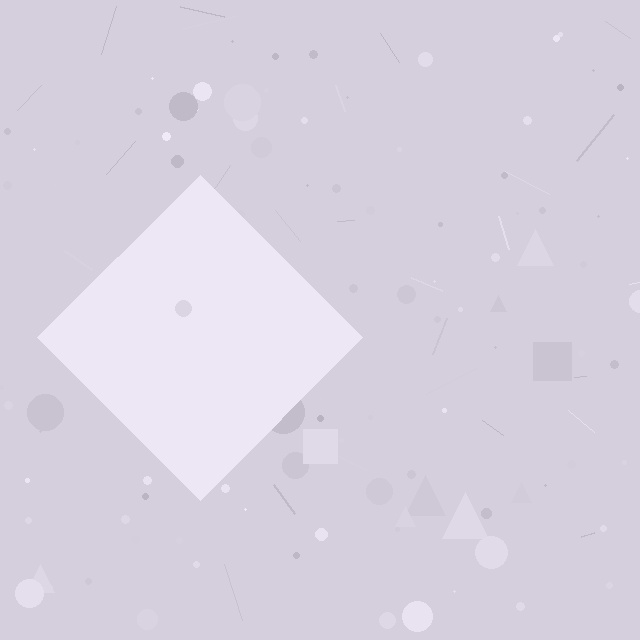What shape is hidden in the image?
A diamond is hidden in the image.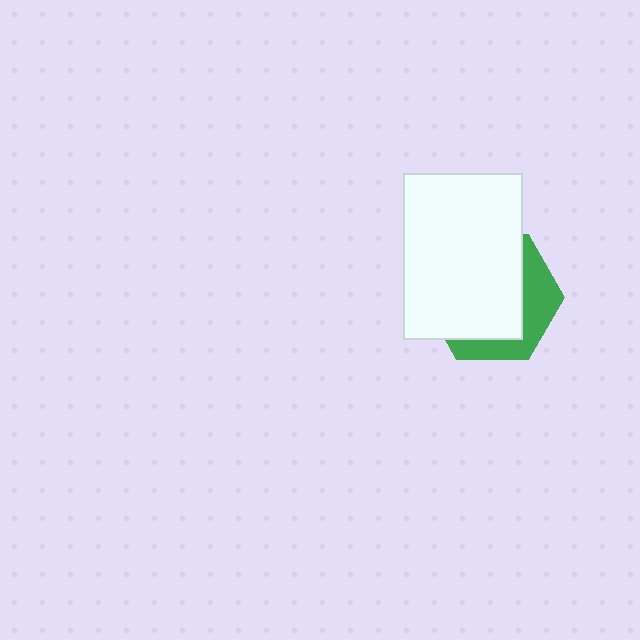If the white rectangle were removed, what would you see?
You would see the complete green hexagon.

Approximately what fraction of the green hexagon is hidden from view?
Roughly 68% of the green hexagon is hidden behind the white rectangle.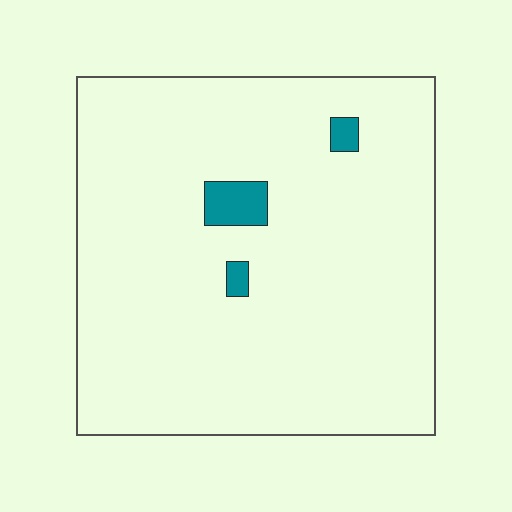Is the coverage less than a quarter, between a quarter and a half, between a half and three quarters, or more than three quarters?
Less than a quarter.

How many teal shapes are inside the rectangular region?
3.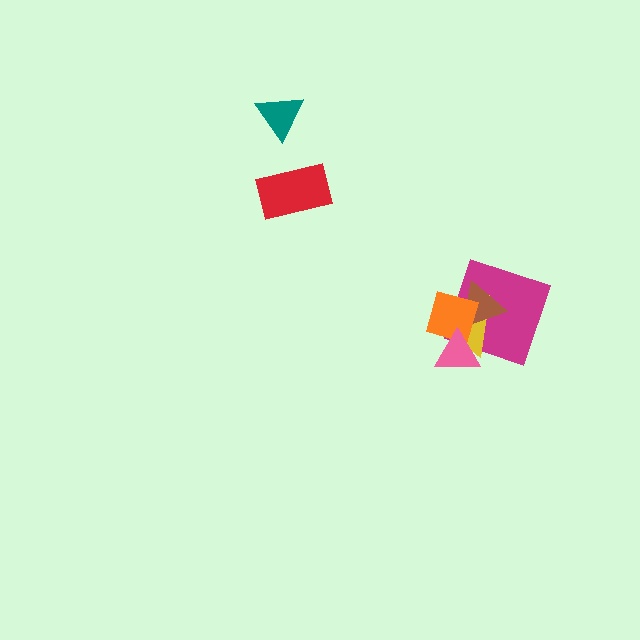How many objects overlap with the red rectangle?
0 objects overlap with the red rectangle.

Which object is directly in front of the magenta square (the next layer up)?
The yellow triangle is directly in front of the magenta square.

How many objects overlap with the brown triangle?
3 objects overlap with the brown triangle.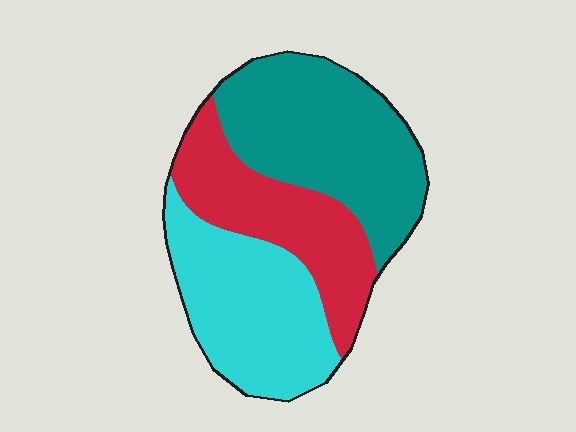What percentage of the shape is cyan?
Cyan covers around 35% of the shape.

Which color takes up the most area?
Teal, at roughly 40%.